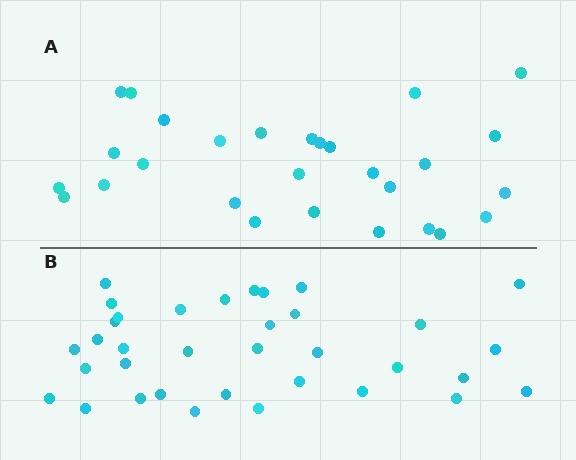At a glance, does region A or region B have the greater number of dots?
Region B (the bottom region) has more dots.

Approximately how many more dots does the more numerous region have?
Region B has roughly 8 or so more dots than region A.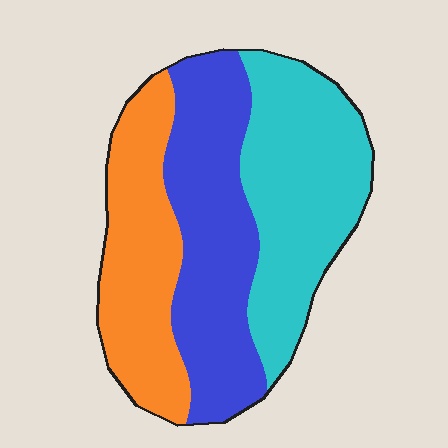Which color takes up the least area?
Orange, at roughly 30%.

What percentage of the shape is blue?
Blue takes up about three eighths (3/8) of the shape.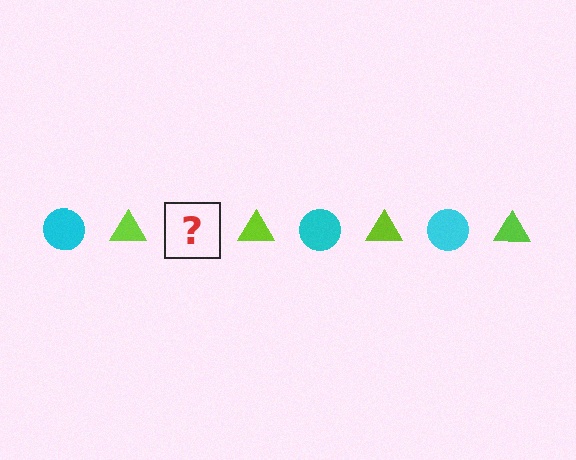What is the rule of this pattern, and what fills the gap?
The rule is that the pattern alternates between cyan circle and lime triangle. The gap should be filled with a cyan circle.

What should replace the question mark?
The question mark should be replaced with a cyan circle.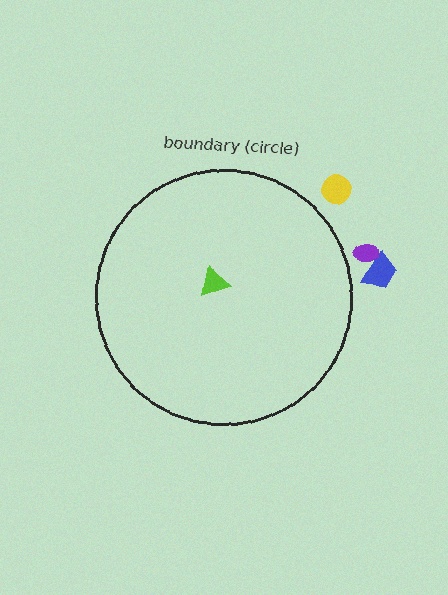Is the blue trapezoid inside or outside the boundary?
Outside.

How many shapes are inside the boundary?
1 inside, 3 outside.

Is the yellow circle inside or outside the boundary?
Outside.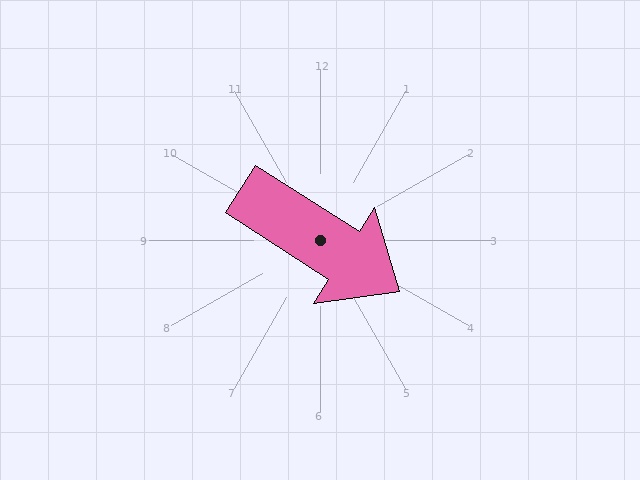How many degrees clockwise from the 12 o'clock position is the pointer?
Approximately 123 degrees.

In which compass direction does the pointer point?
Southeast.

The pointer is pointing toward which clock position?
Roughly 4 o'clock.